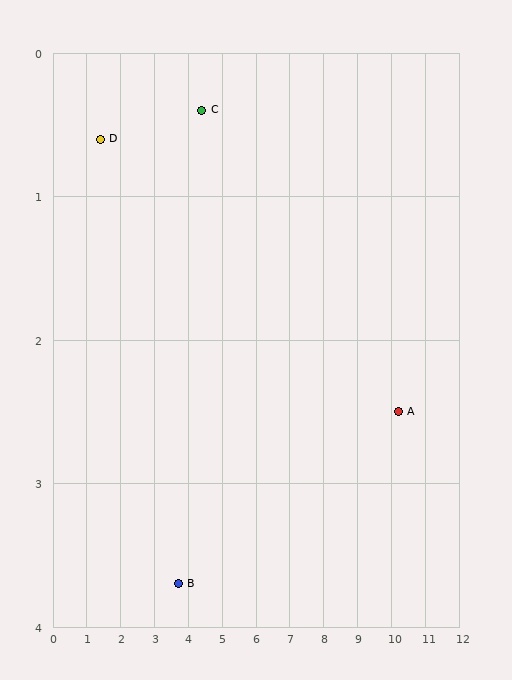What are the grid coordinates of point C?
Point C is at approximately (4.4, 0.4).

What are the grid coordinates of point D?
Point D is at approximately (1.4, 0.6).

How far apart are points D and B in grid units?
Points D and B are about 3.9 grid units apart.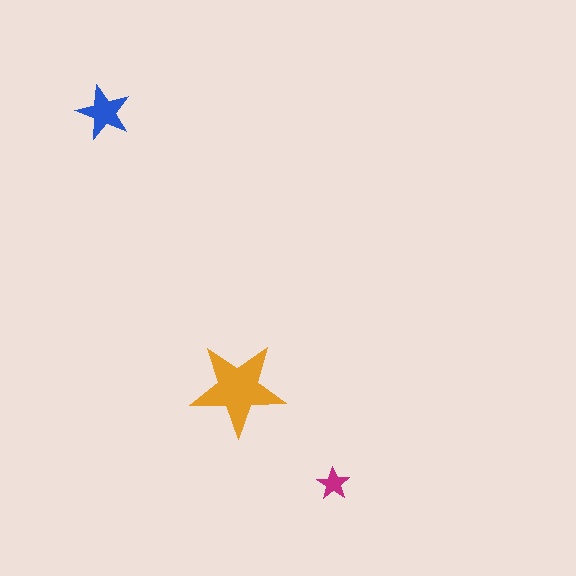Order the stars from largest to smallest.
the orange one, the blue one, the magenta one.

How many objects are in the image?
There are 3 objects in the image.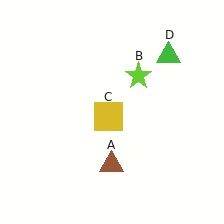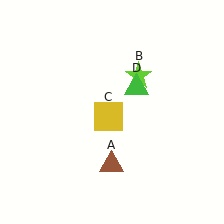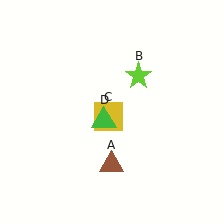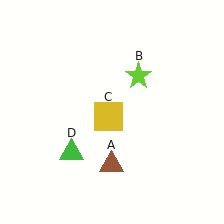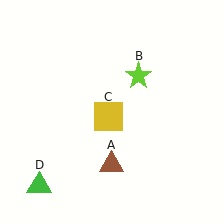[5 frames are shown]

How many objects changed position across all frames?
1 object changed position: green triangle (object D).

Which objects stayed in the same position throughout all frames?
Brown triangle (object A) and lime star (object B) and yellow square (object C) remained stationary.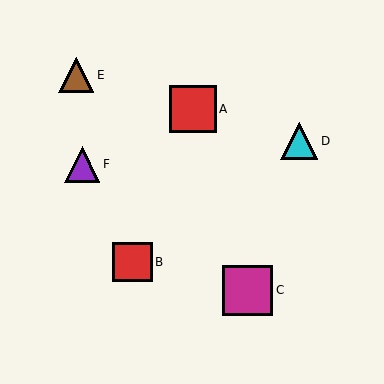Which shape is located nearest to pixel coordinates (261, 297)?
The magenta square (labeled C) at (248, 290) is nearest to that location.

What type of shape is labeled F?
Shape F is a purple triangle.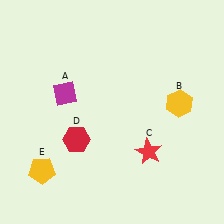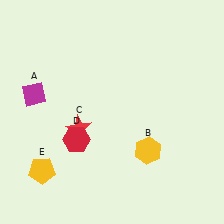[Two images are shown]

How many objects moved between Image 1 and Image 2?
3 objects moved between the two images.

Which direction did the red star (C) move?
The red star (C) moved left.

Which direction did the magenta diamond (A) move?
The magenta diamond (A) moved left.